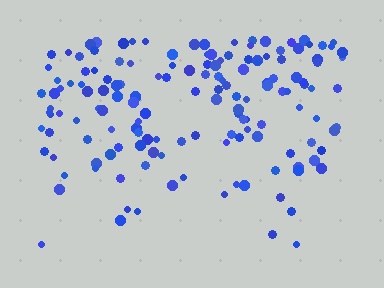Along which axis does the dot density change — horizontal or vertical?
Vertical.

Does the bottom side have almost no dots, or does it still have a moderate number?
Still a moderate number, just noticeably fewer than the top.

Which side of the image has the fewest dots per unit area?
The bottom.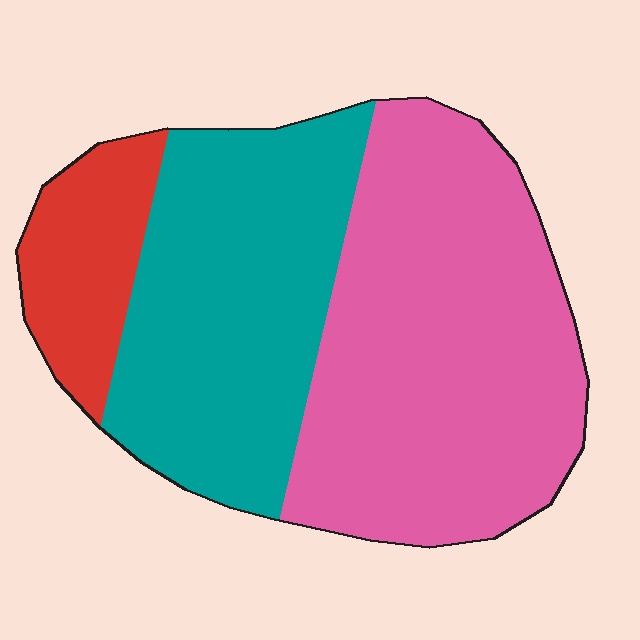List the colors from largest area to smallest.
From largest to smallest: pink, teal, red.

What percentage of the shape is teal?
Teal takes up between a third and a half of the shape.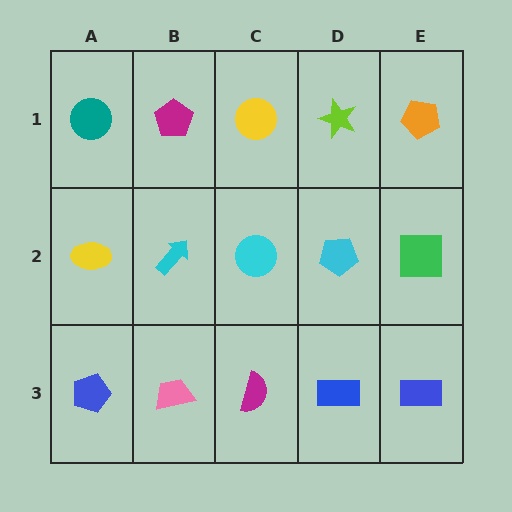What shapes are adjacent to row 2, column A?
A teal circle (row 1, column A), a blue pentagon (row 3, column A), a cyan arrow (row 2, column B).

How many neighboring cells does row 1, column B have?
3.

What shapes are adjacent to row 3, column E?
A green square (row 2, column E), a blue rectangle (row 3, column D).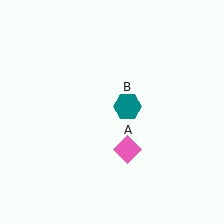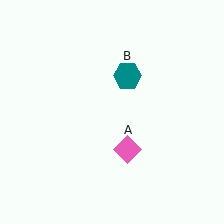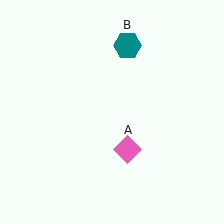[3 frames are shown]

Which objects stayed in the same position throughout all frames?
Pink diamond (object A) remained stationary.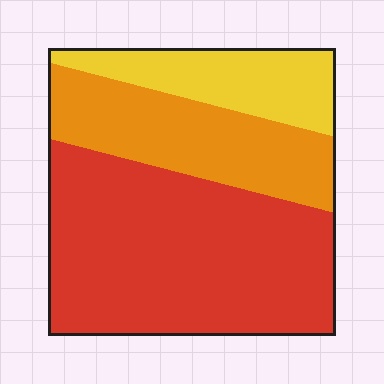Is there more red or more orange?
Red.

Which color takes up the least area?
Yellow, at roughly 20%.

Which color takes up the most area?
Red, at roughly 55%.